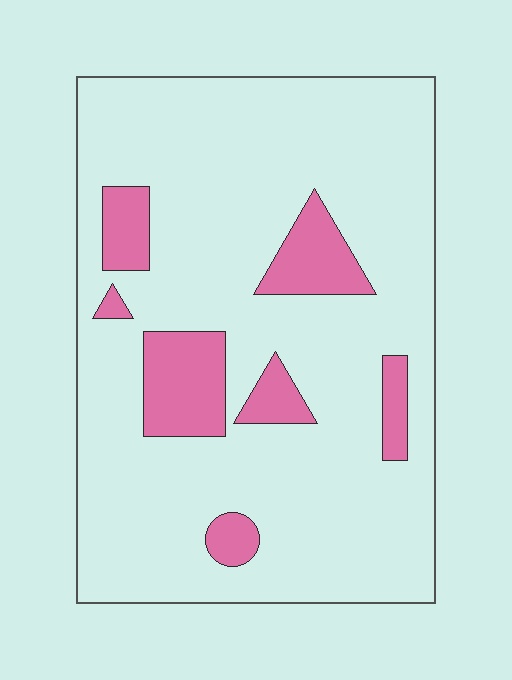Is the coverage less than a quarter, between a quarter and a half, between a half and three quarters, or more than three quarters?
Less than a quarter.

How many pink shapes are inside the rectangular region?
7.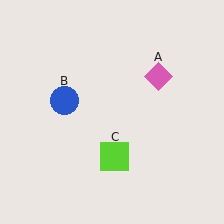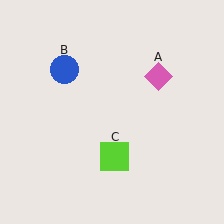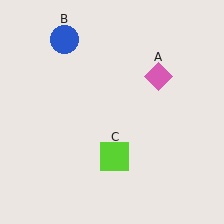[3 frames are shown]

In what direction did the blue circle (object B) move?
The blue circle (object B) moved up.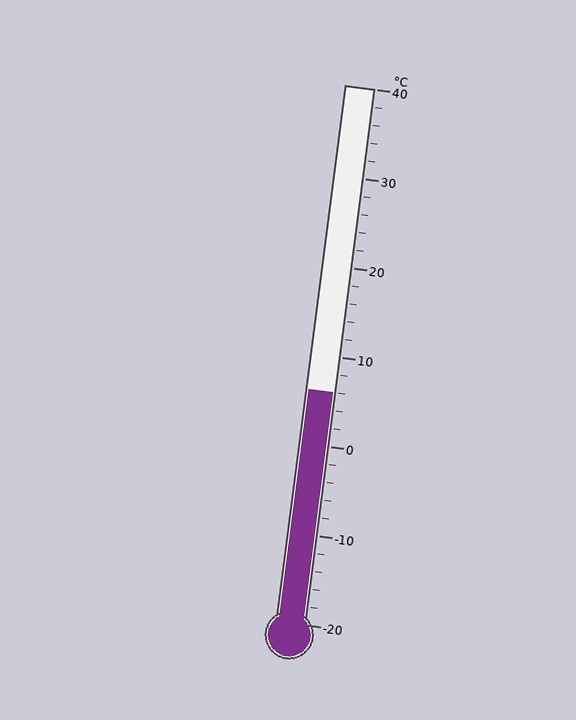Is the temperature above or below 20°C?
The temperature is below 20°C.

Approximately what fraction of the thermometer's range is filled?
The thermometer is filled to approximately 45% of its range.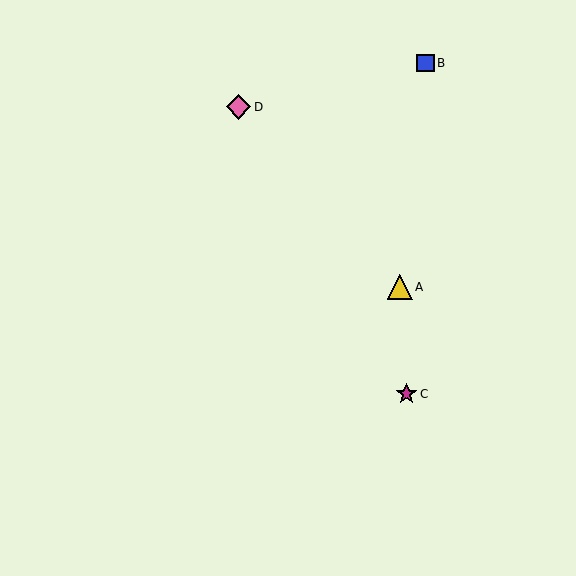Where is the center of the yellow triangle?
The center of the yellow triangle is at (400, 287).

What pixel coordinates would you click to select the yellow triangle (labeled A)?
Click at (400, 287) to select the yellow triangle A.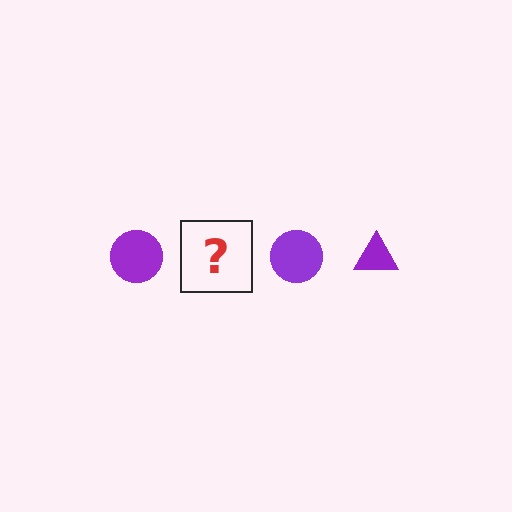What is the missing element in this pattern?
The missing element is a purple triangle.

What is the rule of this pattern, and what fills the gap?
The rule is that the pattern cycles through circle, triangle shapes in purple. The gap should be filled with a purple triangle.